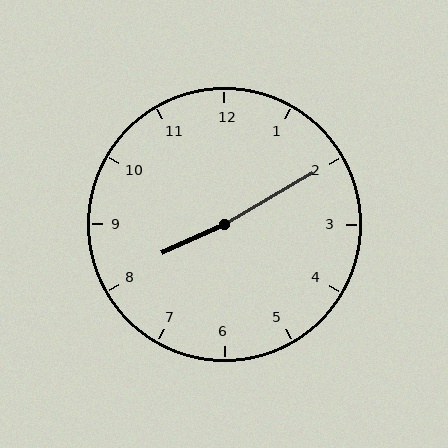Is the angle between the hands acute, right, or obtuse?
It is obtuse.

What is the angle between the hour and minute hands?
Approximately 175 degrees.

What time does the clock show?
8:10.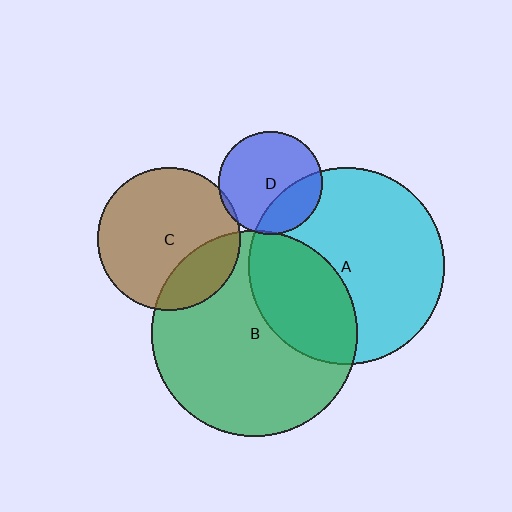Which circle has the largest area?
Circle B (green).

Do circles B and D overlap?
Yes.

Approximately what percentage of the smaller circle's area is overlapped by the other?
Approximately 5%.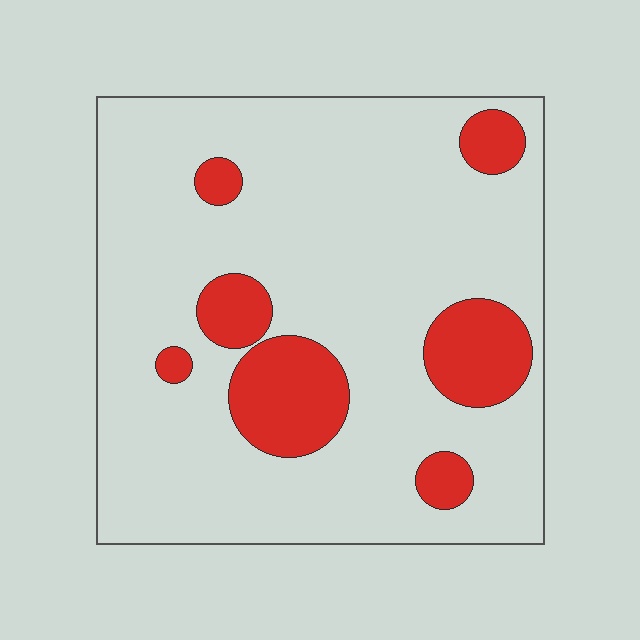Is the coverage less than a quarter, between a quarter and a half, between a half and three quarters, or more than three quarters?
Less than a quarter.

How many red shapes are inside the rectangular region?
7.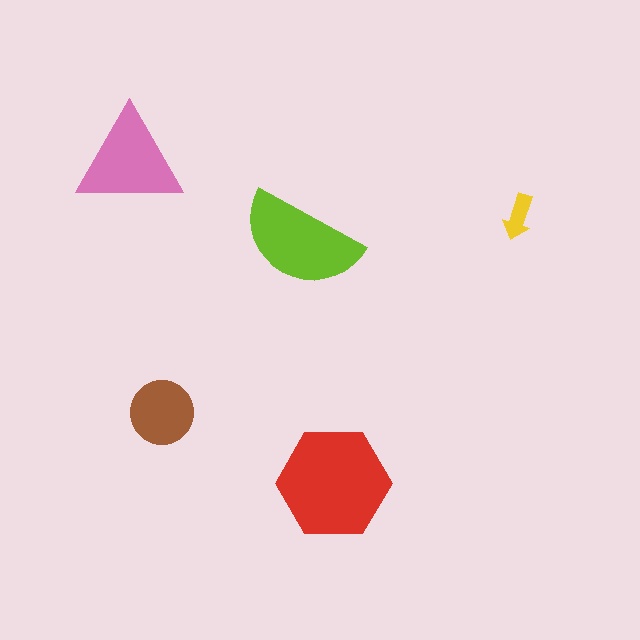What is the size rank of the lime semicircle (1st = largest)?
2nd.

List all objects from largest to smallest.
The red hexagon, the lime semicircle, the pink triangle, the brown circle, the yellow arrow.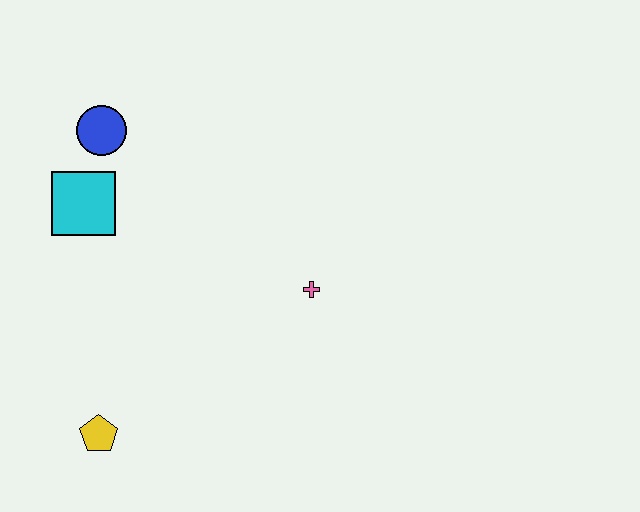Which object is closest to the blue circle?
The cyan square is closest to the blue circle.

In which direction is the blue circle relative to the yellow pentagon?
The blue circle is above the yellow pentagon.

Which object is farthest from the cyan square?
The pink cross is farthest from the cyan square.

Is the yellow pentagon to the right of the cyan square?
Yes